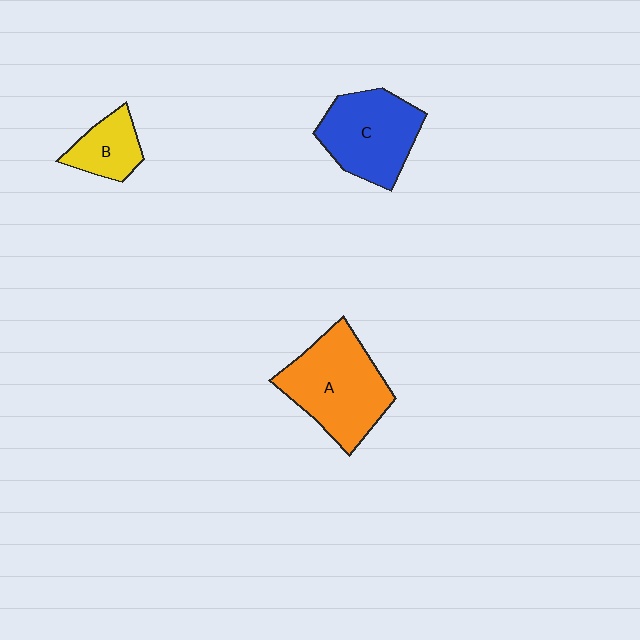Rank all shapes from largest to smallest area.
From largest to smallest: A (orange), C (blue), B (yellow).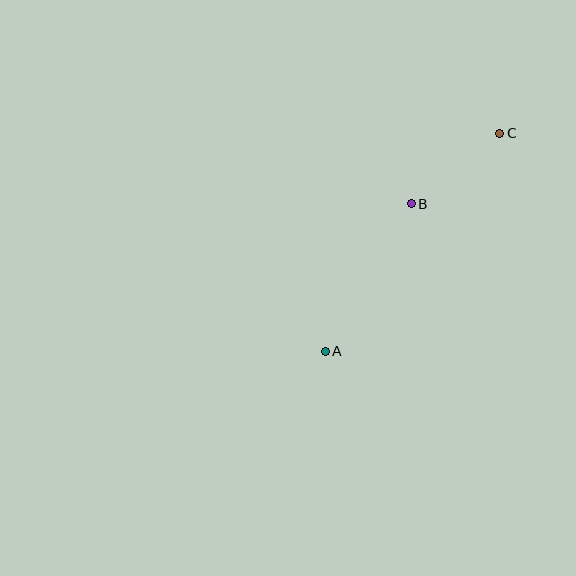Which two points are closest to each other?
Points B and C are closest to each other.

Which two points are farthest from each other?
Points A and C are farthest from each other.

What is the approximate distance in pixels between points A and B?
The distance between A and B is approximately 171 pixels.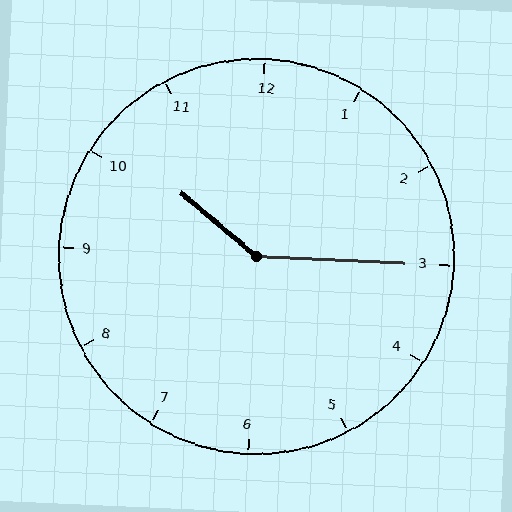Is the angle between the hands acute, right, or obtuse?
It is obtuse.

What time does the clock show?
10:15.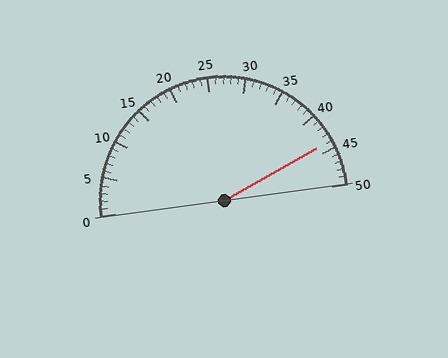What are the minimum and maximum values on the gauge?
The gauge ranges from 0 to 50.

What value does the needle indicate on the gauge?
The needle indicates approximately 44.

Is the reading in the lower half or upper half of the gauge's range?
The reading is in the upper half of the range (0 to 50).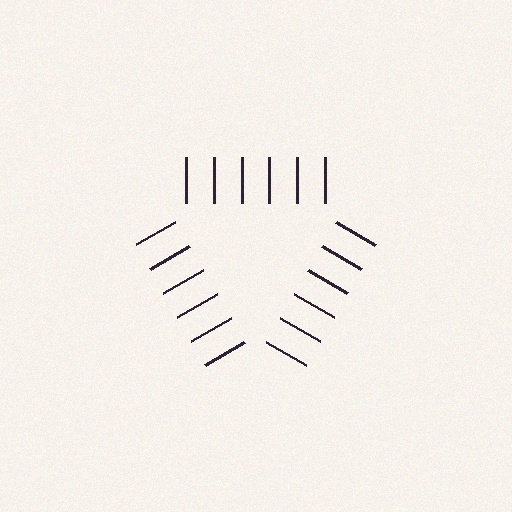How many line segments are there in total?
18 — 6 along each of the 3 edges.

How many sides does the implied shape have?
3 sides — the line-ends trace a triangle.